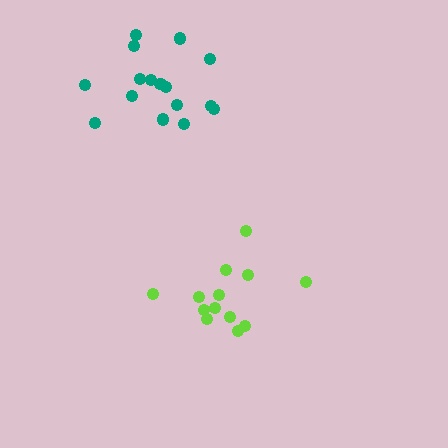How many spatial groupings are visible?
There are 2 spatial groupings.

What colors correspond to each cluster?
The clusters are colored: teal, lime.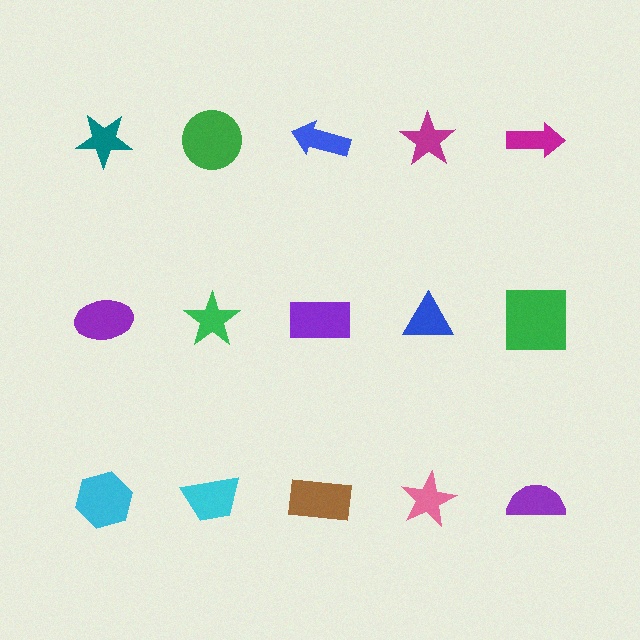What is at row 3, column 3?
A brown rectangle.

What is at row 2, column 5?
A green square.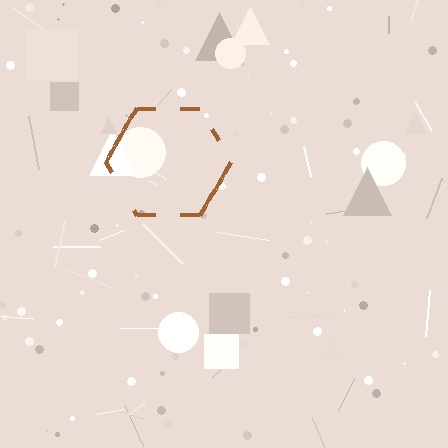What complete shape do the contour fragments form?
The contour fragments form a hexagon.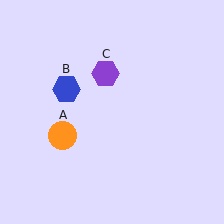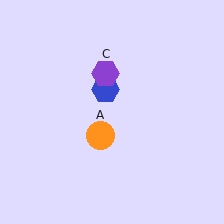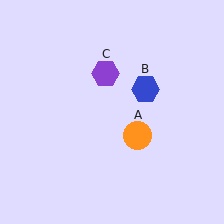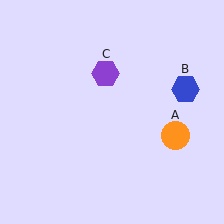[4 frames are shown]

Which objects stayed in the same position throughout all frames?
Purple hexagon (object C) remained stationary.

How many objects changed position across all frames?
2 objects changed position: orange circle (object A), blue hexagon (object B).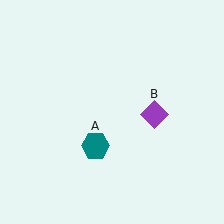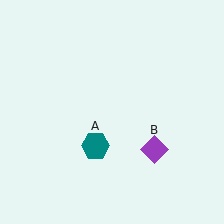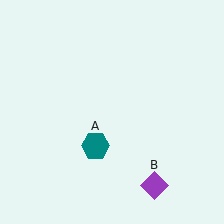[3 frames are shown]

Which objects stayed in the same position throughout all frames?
Teal hexagon (object A) remained stationary.